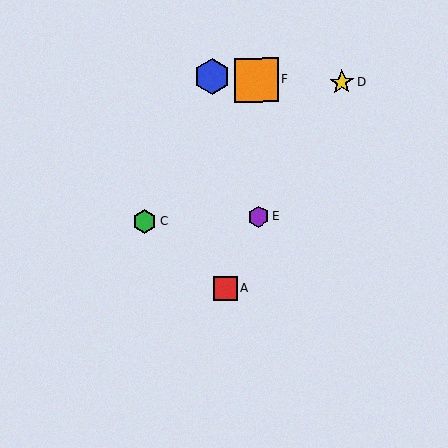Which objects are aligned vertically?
Objects E, F are aligned vertically.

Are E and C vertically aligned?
No, E is at x≈258 and C is at x≈145.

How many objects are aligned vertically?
2 objects (E, F) are aligned vertically.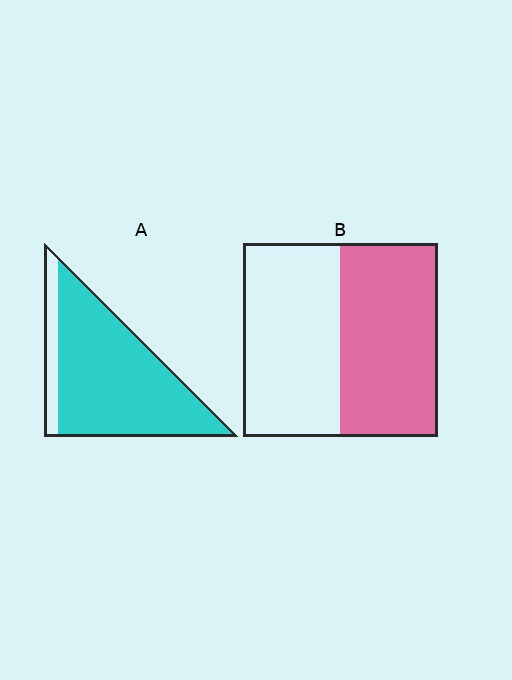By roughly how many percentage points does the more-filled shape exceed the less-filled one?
By roughly 35 percentage points (A over B).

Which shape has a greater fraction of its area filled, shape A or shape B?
Shape A.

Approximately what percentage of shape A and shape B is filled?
A is approximately 85% and B is approximately 50%.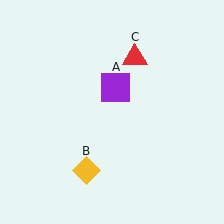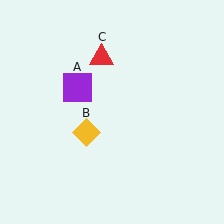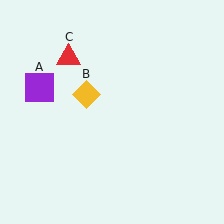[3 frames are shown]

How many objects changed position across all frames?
3 objects changed position: purple square (object A), yellow diamond (object B), red triangle (object C).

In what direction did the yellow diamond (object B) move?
The yellow diamond (object B) moved up.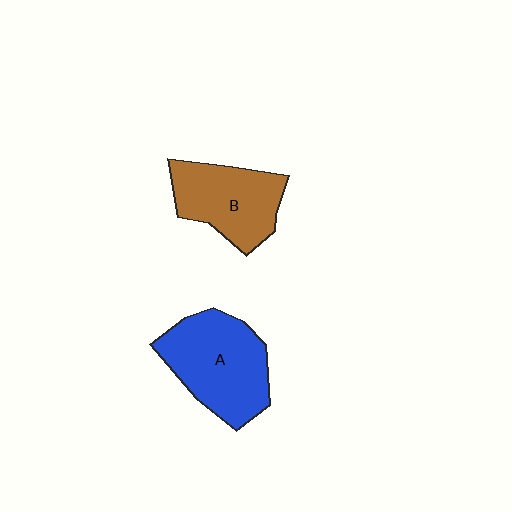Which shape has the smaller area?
Shape B (brown).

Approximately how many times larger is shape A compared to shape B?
Approximately 1.2 times.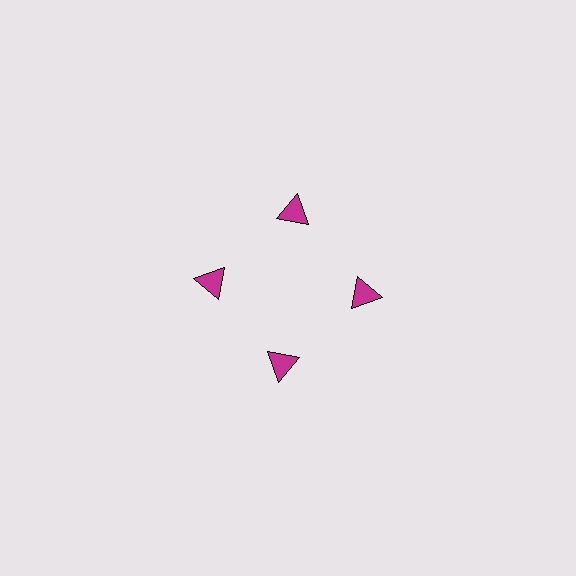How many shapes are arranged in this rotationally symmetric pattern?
There are 4 shapes, arranged in 4 groups of 1.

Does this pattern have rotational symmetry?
Yes, this pattern has 4-fold rotational symmetry. It looks the same after rotating 90 degrees around the center.